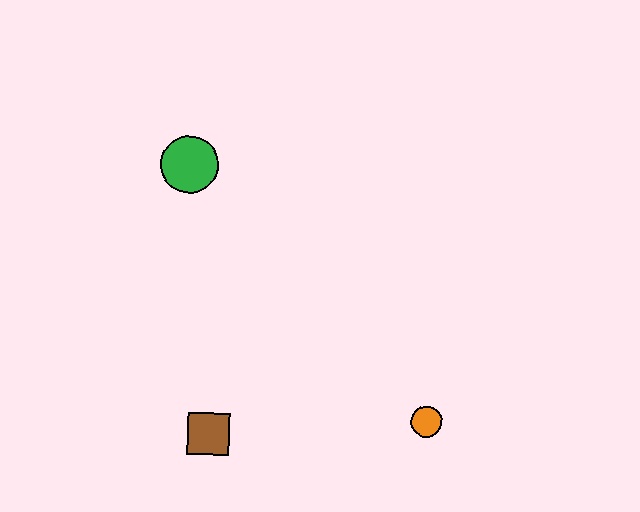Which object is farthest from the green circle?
The orange circle is farthest from the green circle.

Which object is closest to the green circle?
The brown square is closest to the green circle.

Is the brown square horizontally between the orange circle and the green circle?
Yes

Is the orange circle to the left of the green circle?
No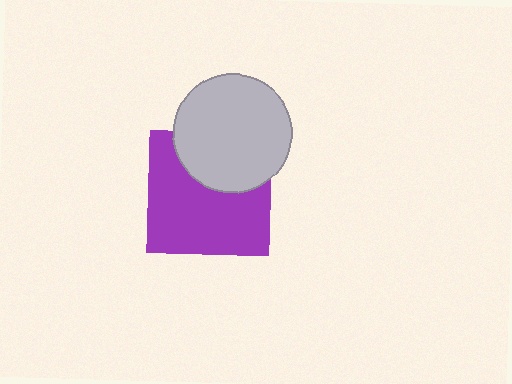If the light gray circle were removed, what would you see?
You would see the complete purple square.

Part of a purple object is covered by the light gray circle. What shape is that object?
It is a square.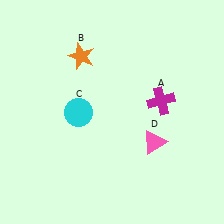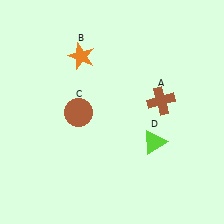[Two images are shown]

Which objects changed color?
A changed from magenta to brown. C changed from cyan to brown. D changed from pink to lime.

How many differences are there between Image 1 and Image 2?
There are 3 differences between the two images.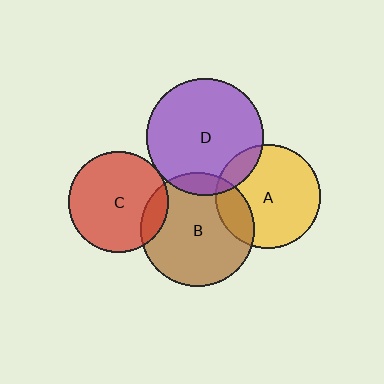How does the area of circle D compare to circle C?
Approximately 1.4 times.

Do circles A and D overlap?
Yes.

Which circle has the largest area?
Circle D (purple).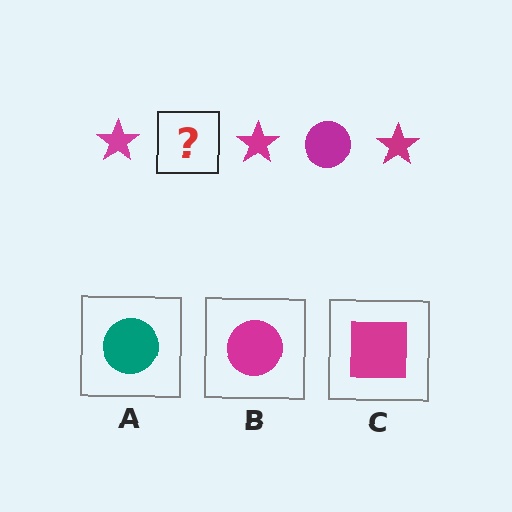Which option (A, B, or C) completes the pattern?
B.